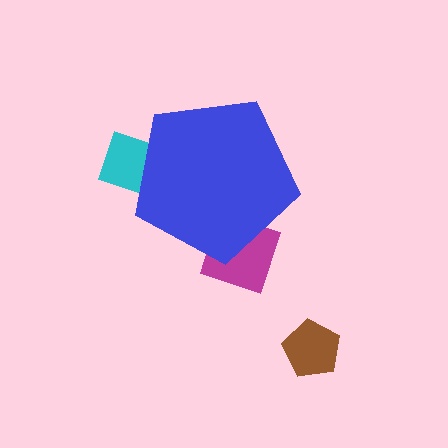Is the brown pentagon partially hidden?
No, the brown pentagon is fully visible.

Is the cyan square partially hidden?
Yes, the cyan square is partially hidden behind the blue pentagon.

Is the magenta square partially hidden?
Yes, the magenta square is partially hidden behind the blue pentagon.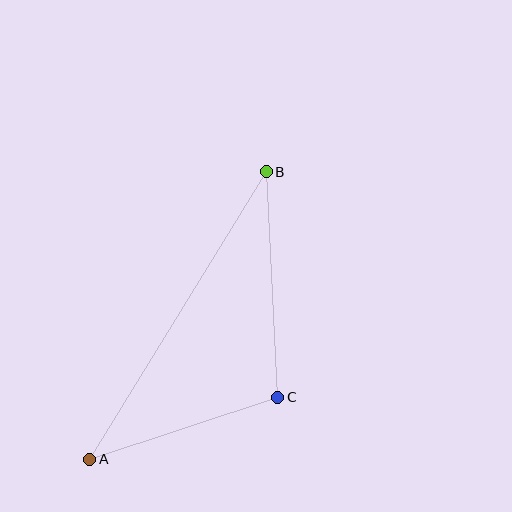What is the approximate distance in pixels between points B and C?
The distance between B and C is approximately 226 pixels.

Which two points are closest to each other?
Points A and C are closest to each other.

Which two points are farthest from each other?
Points A and B are farthest from each other.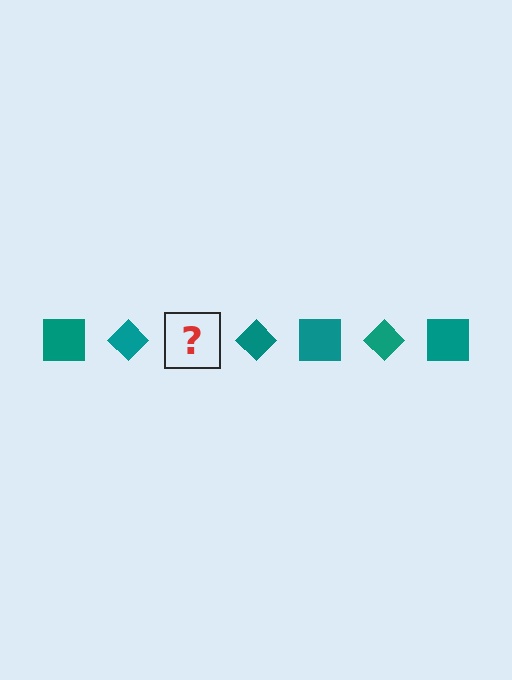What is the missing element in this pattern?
The missing element is a teal square.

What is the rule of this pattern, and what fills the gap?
The rule is that the pattern cycles through square, diamond shapes in teal. The gap should be filled with a teal square.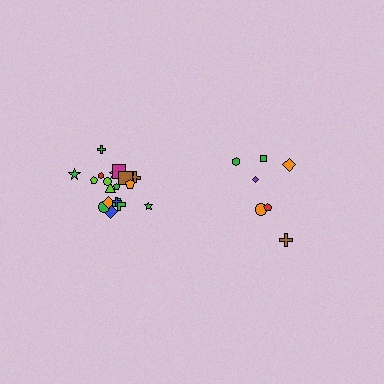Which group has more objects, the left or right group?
The left group.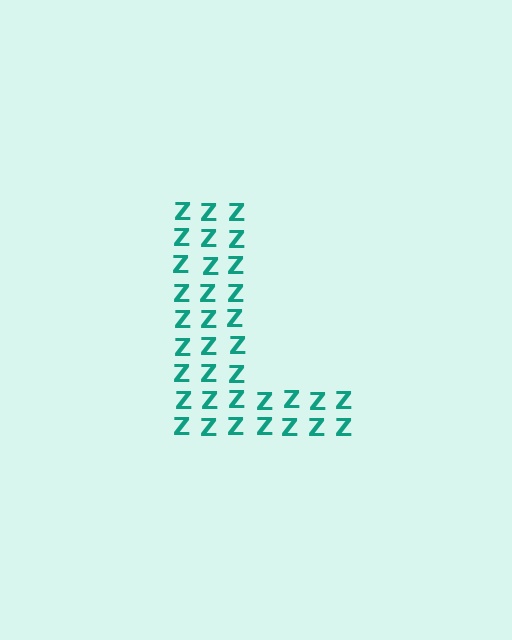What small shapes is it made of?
It is made of small letter Z's.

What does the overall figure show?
The overall figure shows the letter L.